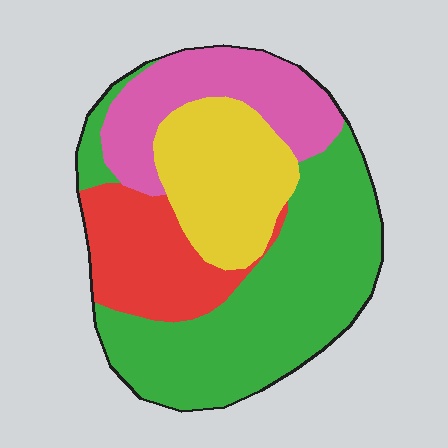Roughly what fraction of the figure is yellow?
Yellow covers about 20% of the figure.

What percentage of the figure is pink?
Pink takes up between a sixth and a third of the figure.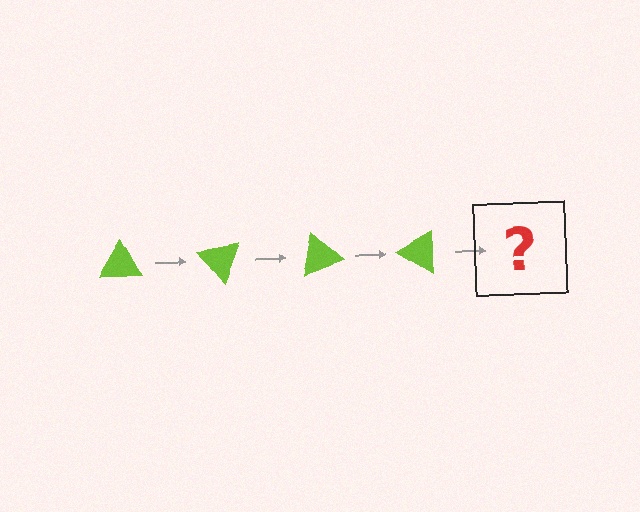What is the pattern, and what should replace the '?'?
The pattern is that the triangle rotates 50 degrees each step. The '?' should be a lime triangle rotated 200 degrees.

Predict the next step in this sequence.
The next step is a lime triangle rotated 200 degrees.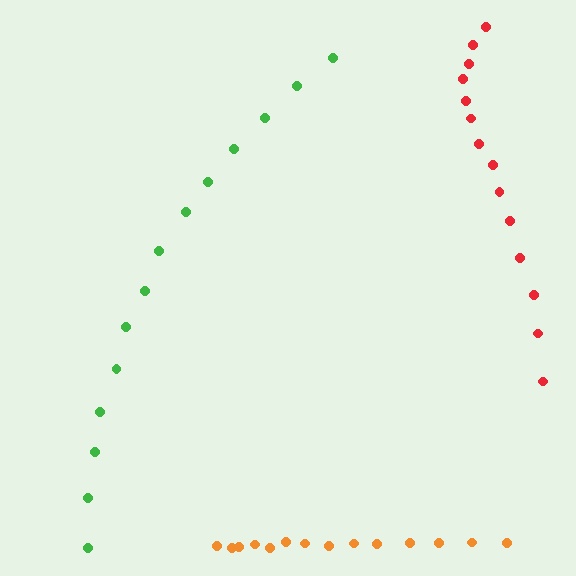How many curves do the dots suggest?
There are 3 distinct paths.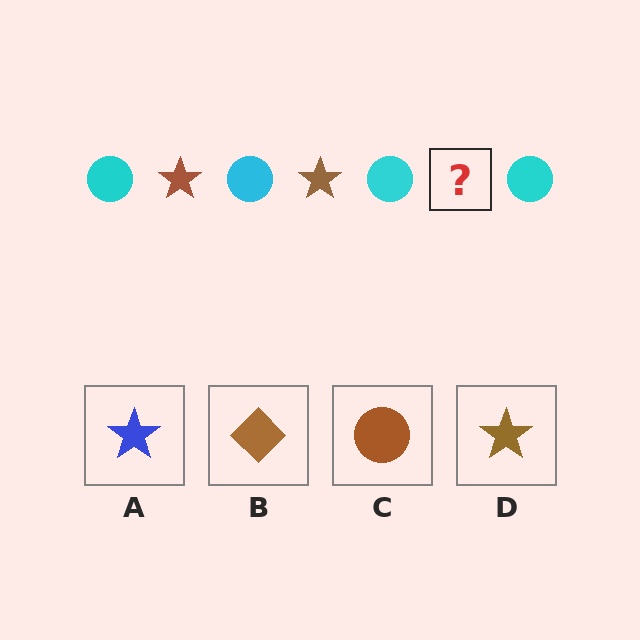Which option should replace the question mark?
Option D.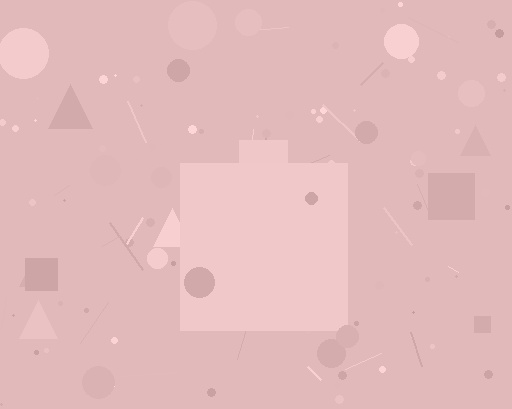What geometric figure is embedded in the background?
A square is embedded in the background.